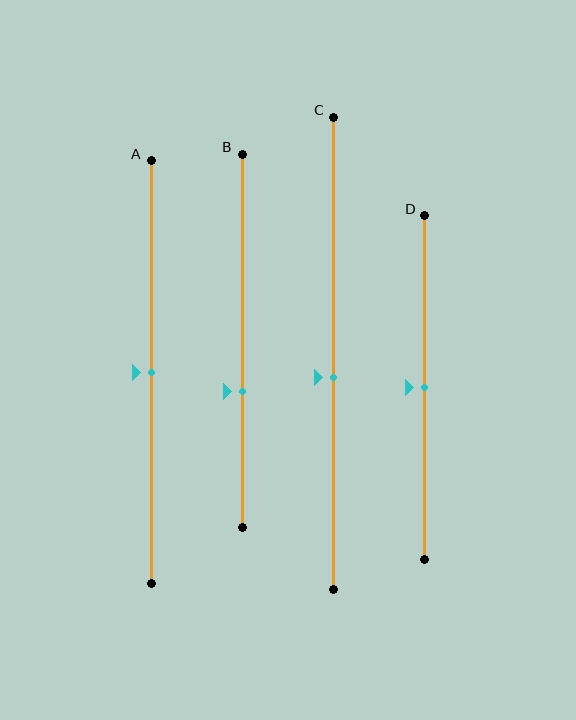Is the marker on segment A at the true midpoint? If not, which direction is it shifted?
Yes, the marker on segment A is at the true midpoint.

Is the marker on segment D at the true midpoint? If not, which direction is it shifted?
Yes, the marker on segment D is at the true midpoint.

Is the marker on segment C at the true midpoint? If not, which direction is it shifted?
No, the marker on segment C is shifted downward by about 5% of the segment length.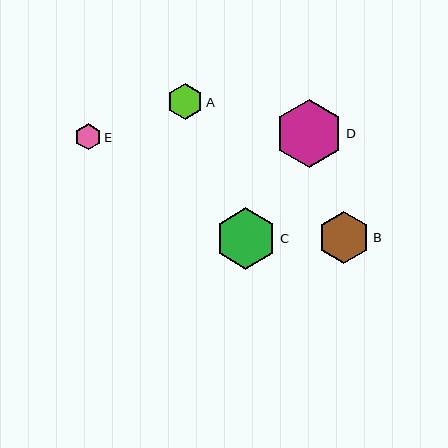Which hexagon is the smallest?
Hexagon E is the smallest with a size of approximately 26 pixels.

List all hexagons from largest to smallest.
From largest to smallest: D, C, B, A, E.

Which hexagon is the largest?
Hexagon D is the largest with a size of approximately 68 pixels.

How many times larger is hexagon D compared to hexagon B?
Hexagon D is approximately 1.3 times the size of hexagon B.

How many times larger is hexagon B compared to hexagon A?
Hexagon B is approximately 1.4 times the size of hexagon A.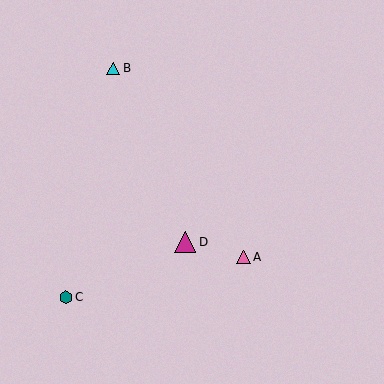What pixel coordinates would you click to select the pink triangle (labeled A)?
Click at (244, 257) to select the pink triangle A.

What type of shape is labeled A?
Shape A is a pink triangle.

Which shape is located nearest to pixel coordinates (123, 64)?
The cyan triangle (labeled B) at (113, 69) is nearest to that location.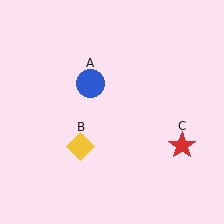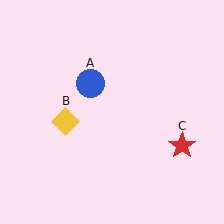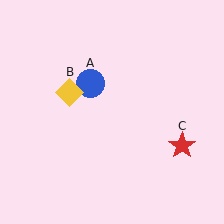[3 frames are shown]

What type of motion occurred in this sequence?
The yellow diamond (object B) rotated clockwise around the center of the scene.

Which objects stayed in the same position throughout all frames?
Blue circle (object A) and red star (object C) remained stationary.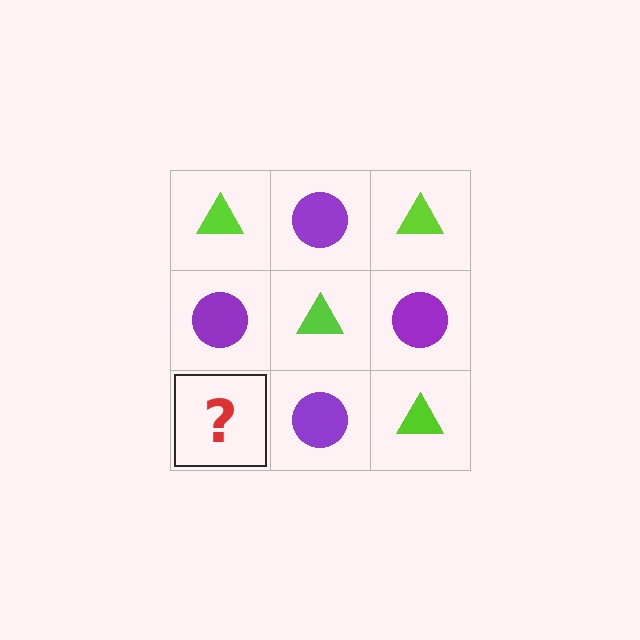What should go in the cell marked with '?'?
The missing cell should contain a lime triangle.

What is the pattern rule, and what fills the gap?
The rule is that it alternates lime triangle and purple circle in a checkerboard pattern. The gap should be filled with a lime triangle.